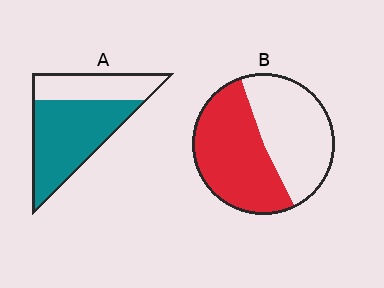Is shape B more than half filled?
Roughly half.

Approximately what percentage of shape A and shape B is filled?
A is approximately 65% and B is approximately 50%.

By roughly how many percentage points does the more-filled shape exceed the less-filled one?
By roughly 15 percentage points (A over B).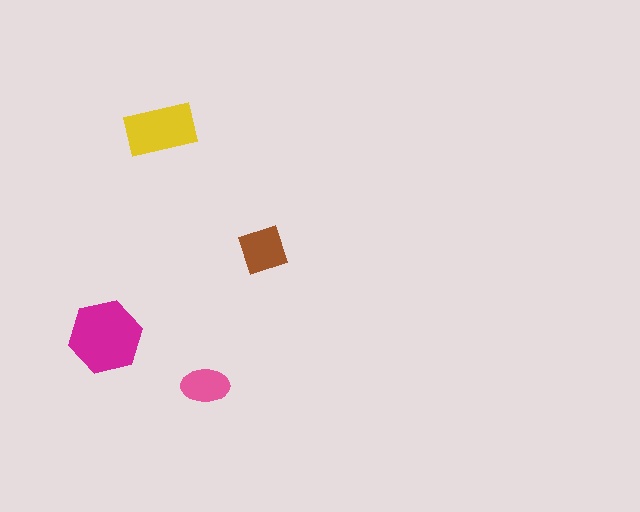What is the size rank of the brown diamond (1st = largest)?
3rd.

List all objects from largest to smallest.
The magenta hexagon, the yellow rectangle, the brown diamond, the pink ellipse.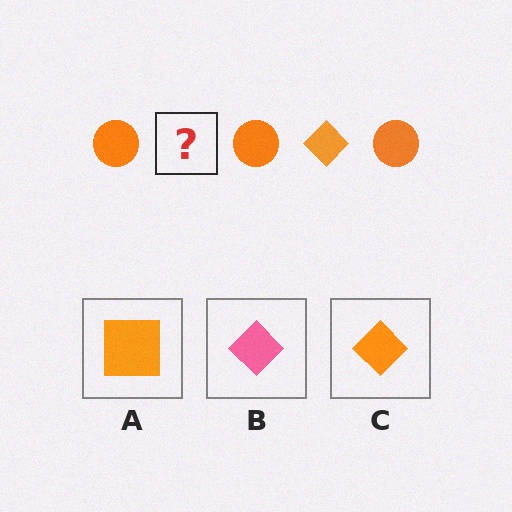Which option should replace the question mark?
Option C.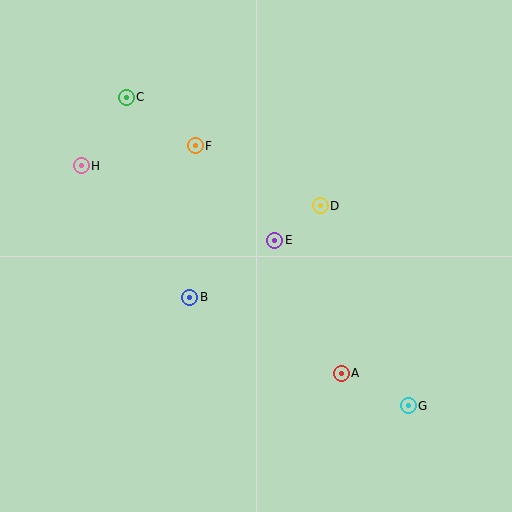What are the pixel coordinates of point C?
Point C is at (126, 97).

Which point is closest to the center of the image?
Point E at (275, 240) is closest to the center.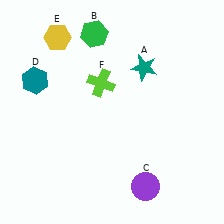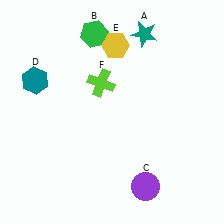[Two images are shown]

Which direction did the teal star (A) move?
The teal star (A) moved up.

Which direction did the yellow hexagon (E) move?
The yellow hexagon (E) moved right.